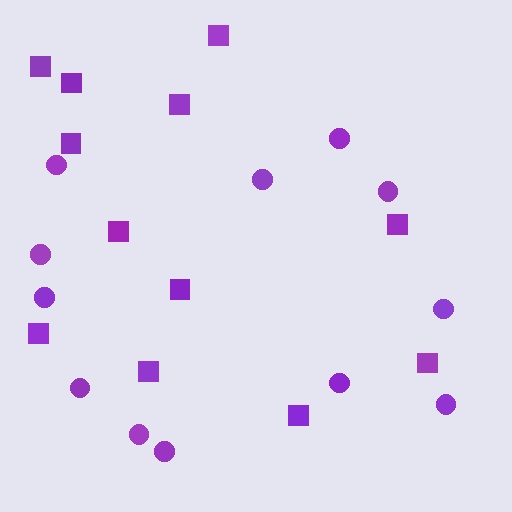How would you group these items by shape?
There are 2 groups: one group of circles (12) and one group of squares (12).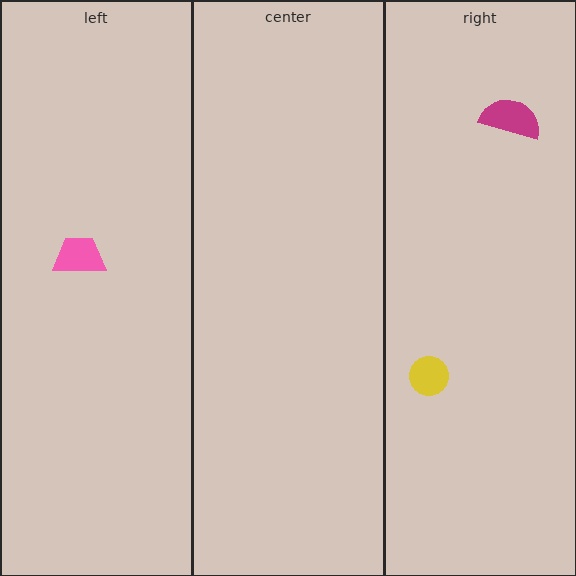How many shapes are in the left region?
1.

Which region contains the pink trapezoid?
The left region.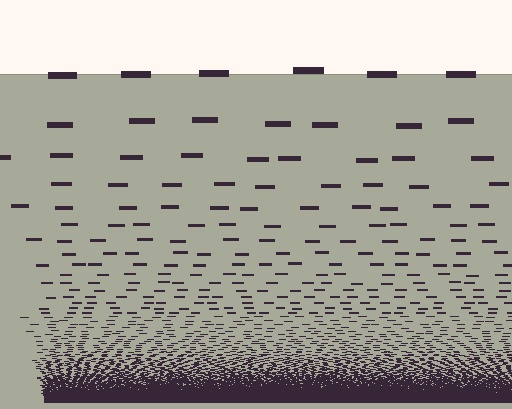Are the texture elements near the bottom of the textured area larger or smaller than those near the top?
Smaller. The gradient is inverted — elements near the bottom are smaller and denser.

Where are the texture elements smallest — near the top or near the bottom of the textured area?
Near the bottom.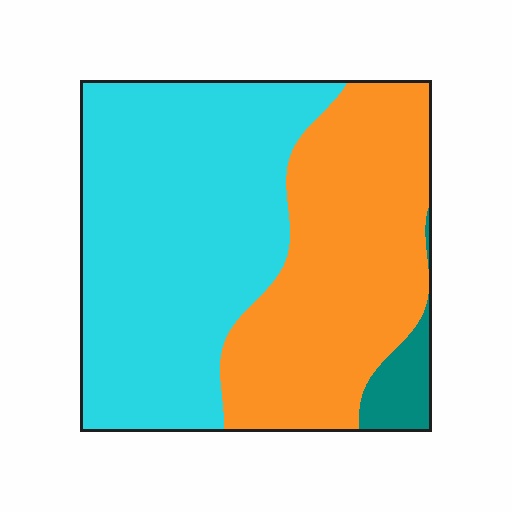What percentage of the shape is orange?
Orange takes up about two fifths (2/5) of the shape.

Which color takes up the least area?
Teal, at roughly 5%.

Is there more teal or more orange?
Orange.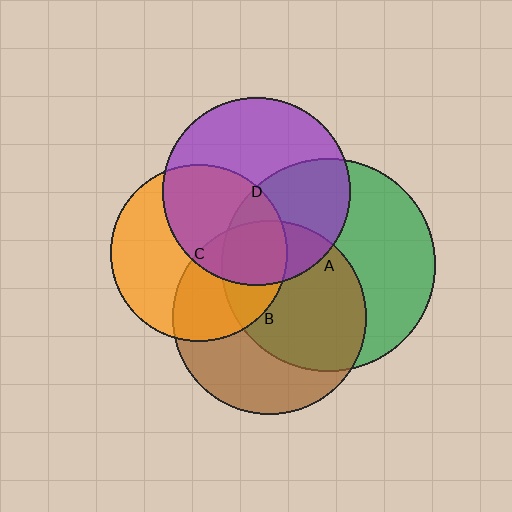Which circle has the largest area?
Circle A (green).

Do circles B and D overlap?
Yes.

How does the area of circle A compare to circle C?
Approximately 1.5 times.